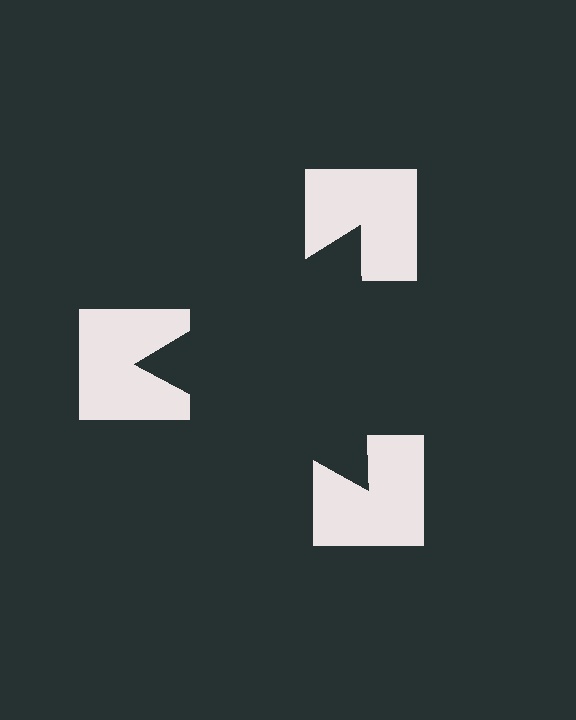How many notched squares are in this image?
There are 3 — one at each vertex of the illusory triangle.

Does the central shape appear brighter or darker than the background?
It typically appears slightly darker than the background, even though no actual brightness change is drawn.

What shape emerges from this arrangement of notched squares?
An illusory triangle — its edges are inferred from the aligned wedge cuts in the notched squares, not physically drawn.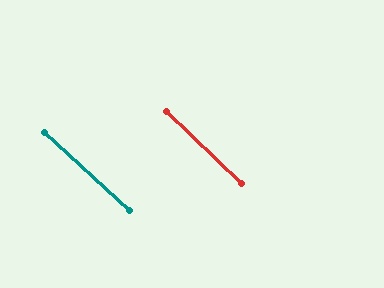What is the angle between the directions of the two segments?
Approximately 1 degree.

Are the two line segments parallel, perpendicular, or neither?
Parallel — their directions differ by only 0.7°.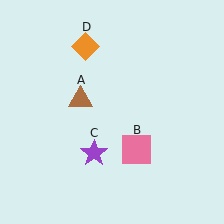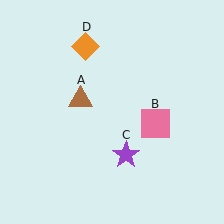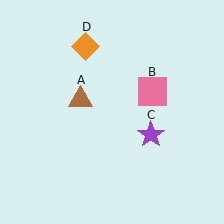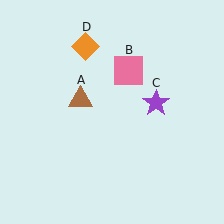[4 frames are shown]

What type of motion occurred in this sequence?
The pink square (object B), purple star (object C) rotated counterclockwise around the center of the scene.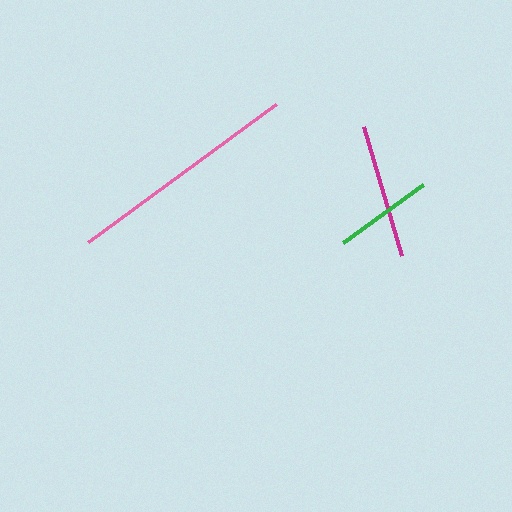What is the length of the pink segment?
The pink segment is approximately 233 pixels long.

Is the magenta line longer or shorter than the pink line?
The pink line is longer than the magenta line.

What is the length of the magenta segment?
The magenta segment is approximately 135 pixels long.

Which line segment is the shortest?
The green line is the shortest at approximately 99 pixels.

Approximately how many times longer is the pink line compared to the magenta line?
The pink line is approximately 1.7 times the length of the magenta line.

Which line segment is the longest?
The pink line is the longest at approximately 233 pixels.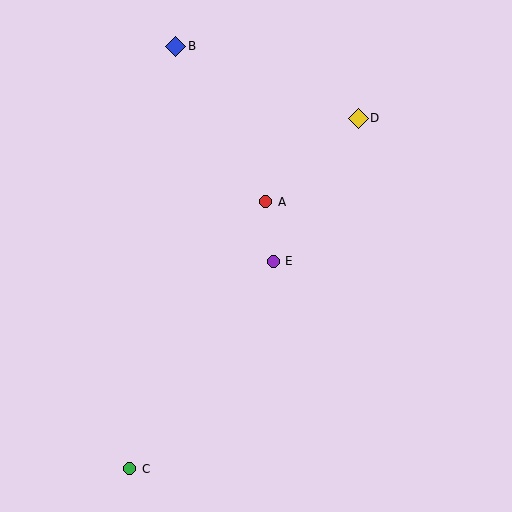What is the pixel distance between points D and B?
The distance between D and B is 196 pixels.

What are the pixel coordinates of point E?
Point E is at (273, 261).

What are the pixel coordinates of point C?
Point C is at (130, 469).